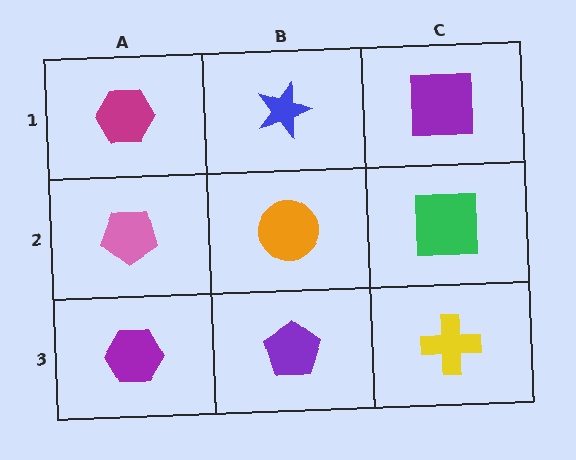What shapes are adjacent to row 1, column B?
An orange circle (row 2, column B), a magenta hexagon (row 1, column A), a purple square (row 1, column C).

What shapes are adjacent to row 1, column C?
A green square (row 2, column C), a blue star (row 1, column B).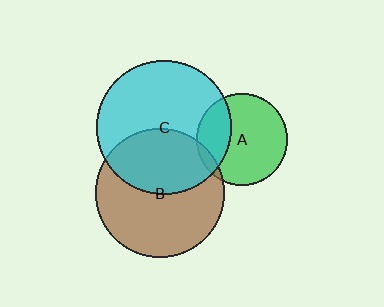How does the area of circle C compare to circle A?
Approximately 2.2 times.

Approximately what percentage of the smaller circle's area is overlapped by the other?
Approximately 30%.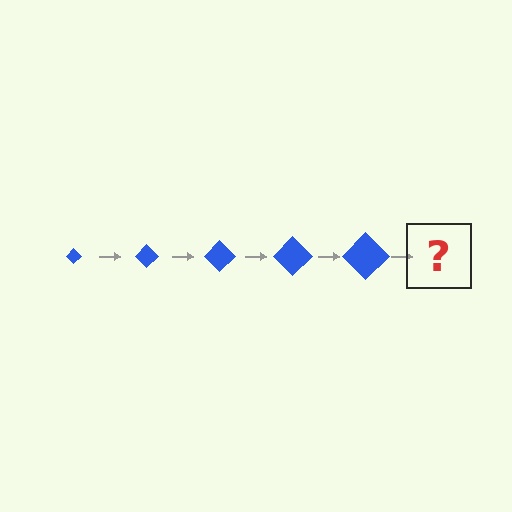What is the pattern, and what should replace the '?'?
The pattern is that the diamond gets progressively larger each step. The '?' should be a blue diamond, larger than the previous one.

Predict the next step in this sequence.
The next step is a blue diamond, larger than the previous one.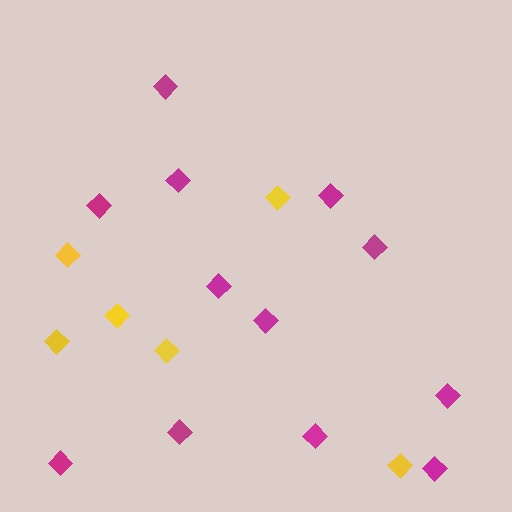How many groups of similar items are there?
There are 2 groups: one group of magenta diamonds (12) and one group of yellow diamonds (6).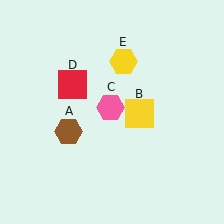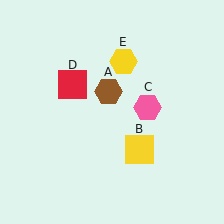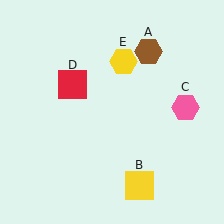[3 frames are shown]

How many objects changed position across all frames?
3 objects changed position: brown hexagon (object A), yellow square (object B), pink hexagon (object C).